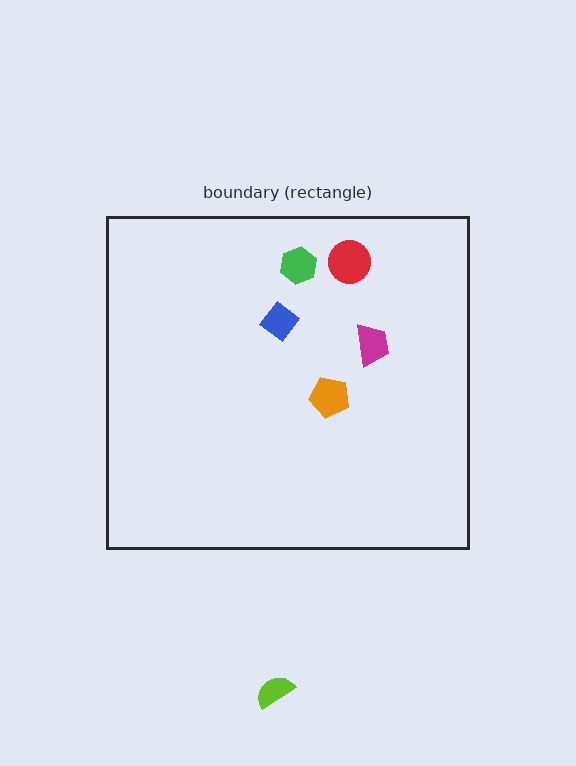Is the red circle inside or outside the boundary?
Inside.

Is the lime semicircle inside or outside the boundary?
Outside.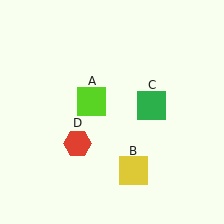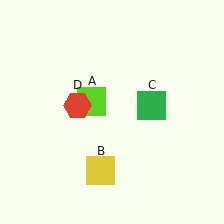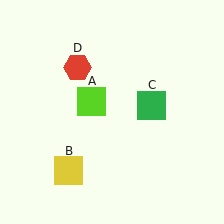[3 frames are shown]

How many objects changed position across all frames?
2 objects changed position: yellow square (object B), red hexagon (object D).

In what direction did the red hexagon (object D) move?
The red hexagon (object D) moved up.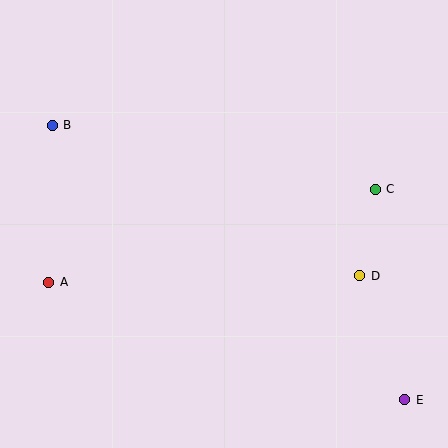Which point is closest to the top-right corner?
Point C is closest to the top-right corner.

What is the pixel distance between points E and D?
The distance between E and D is 132 pixels.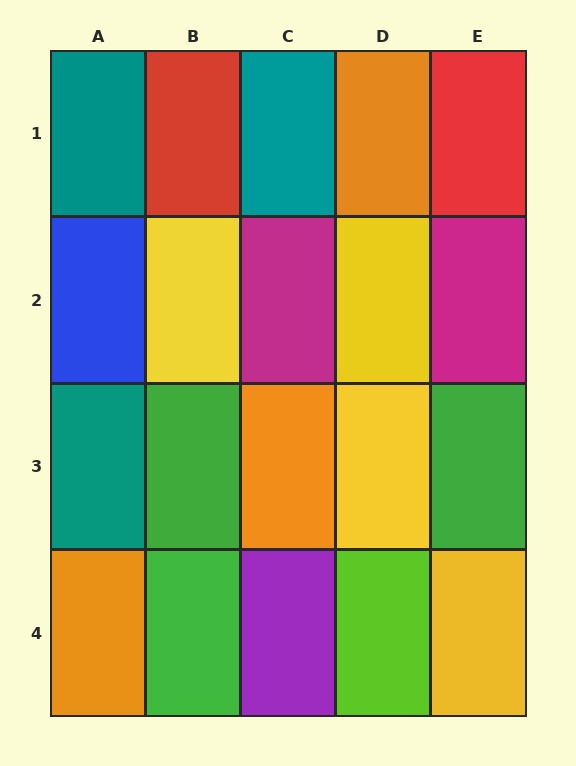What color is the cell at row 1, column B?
Red.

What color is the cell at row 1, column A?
Teal.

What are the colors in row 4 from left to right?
Orange, green, purple, lime, yellow.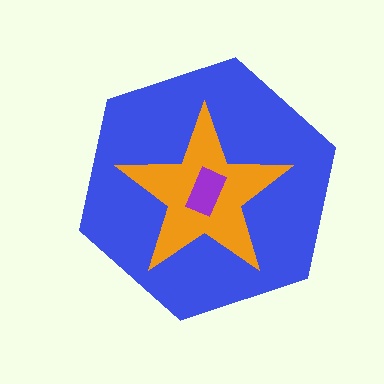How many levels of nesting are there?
3.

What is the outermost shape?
The blue hexagon.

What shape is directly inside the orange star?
The purple rectangle.